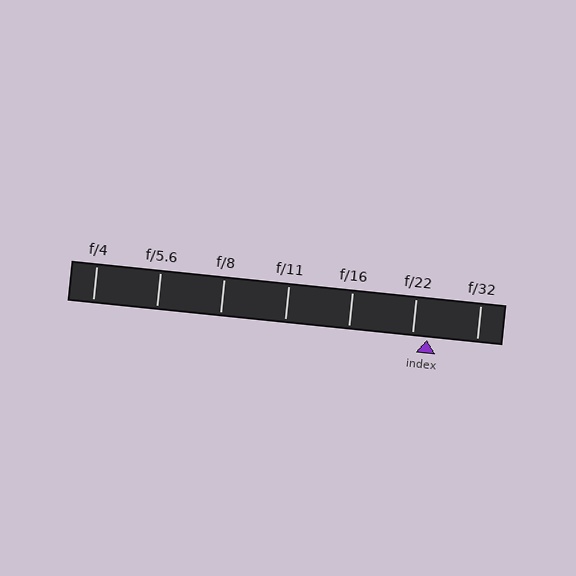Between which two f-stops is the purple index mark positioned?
The index mark is between f/22 and f/32.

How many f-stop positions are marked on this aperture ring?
There are 7 f-stop positions marked.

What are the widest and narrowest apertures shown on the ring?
The widest aperture shown is f/4 and the narrowest is f/32.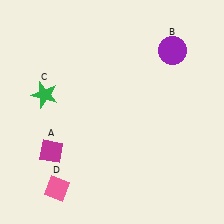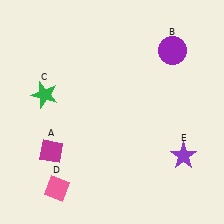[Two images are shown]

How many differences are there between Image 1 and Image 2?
There is 1 difference between the two images.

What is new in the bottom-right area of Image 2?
A purple star (E) was added in the bottom-right area of Image 2.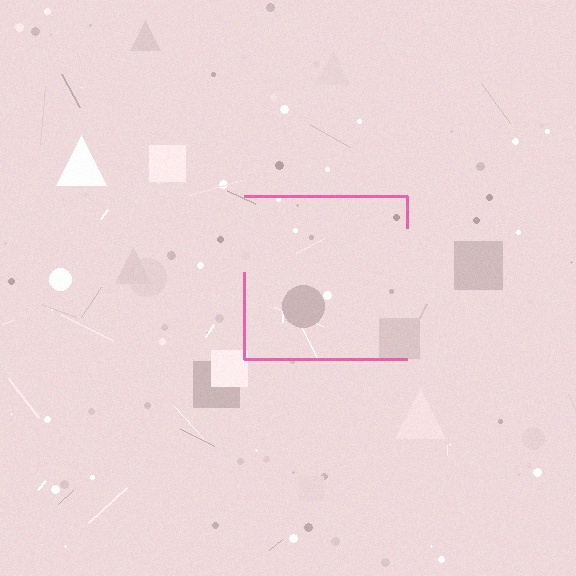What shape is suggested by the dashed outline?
The dashed outline suggests a square.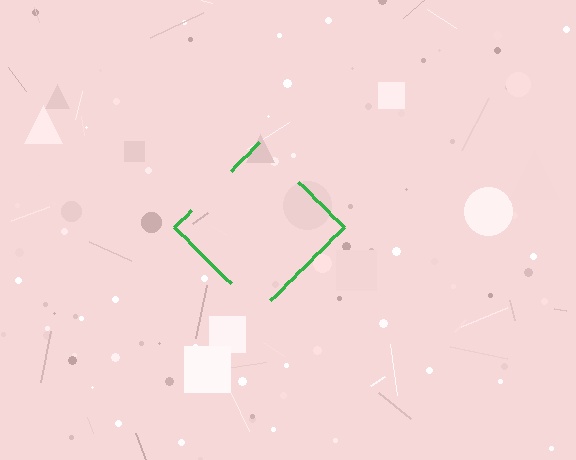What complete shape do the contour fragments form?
The contour fragments form a diamond.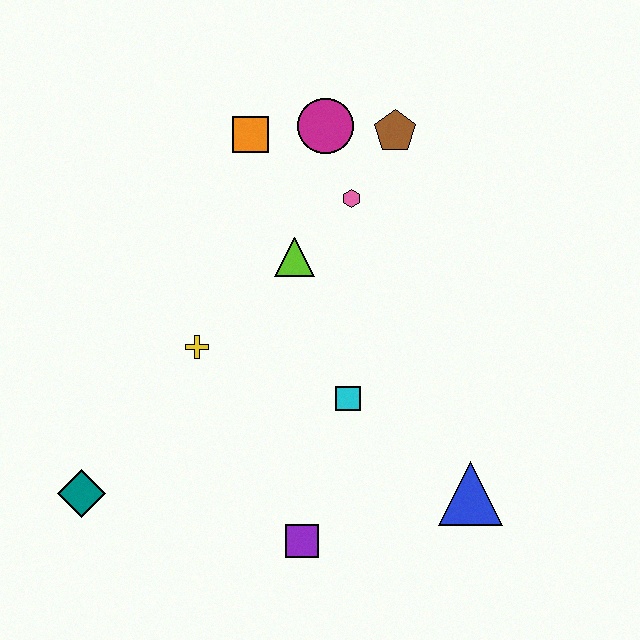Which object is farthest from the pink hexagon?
The teal diamond is farthest from the pink hexagon.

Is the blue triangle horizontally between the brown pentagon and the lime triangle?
No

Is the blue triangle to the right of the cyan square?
Yes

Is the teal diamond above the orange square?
No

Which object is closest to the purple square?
The cyan square is closest to the purple square.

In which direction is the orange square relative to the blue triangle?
The orange square is above the blue triangle.